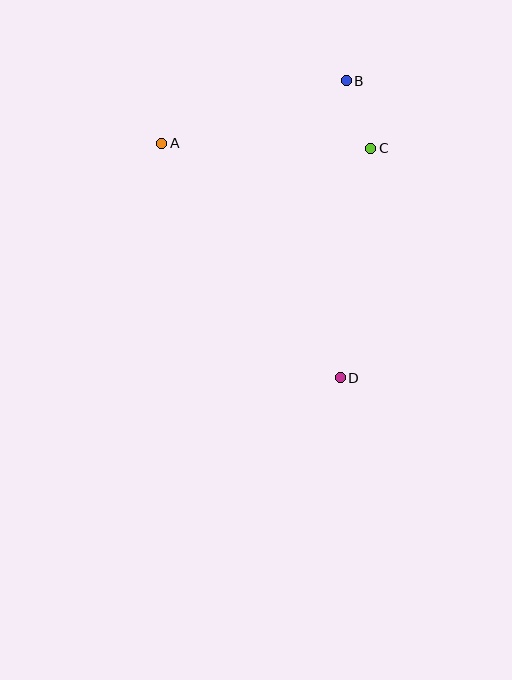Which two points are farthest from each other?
Points B and D are farthest from each other.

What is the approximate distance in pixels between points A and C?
The distance between A and C is approximately 209 pixels.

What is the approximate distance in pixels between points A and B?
The distance between A and B is approximately 195 pixels.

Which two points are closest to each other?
Points B and C are closest to each other.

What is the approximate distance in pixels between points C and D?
The distance between C and D is approximately 232 pixels.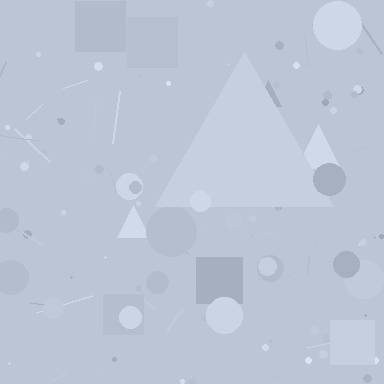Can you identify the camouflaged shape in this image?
The camouflaged shape is a triangle.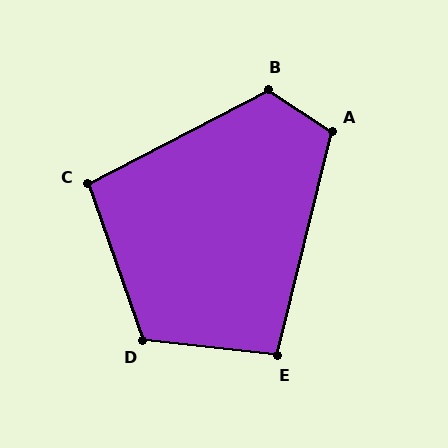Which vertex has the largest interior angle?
B, at approximately 118 degrees.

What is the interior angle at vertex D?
Approximately 116 degrees (obtuse).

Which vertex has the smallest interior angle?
E, at approximately 97 degrees.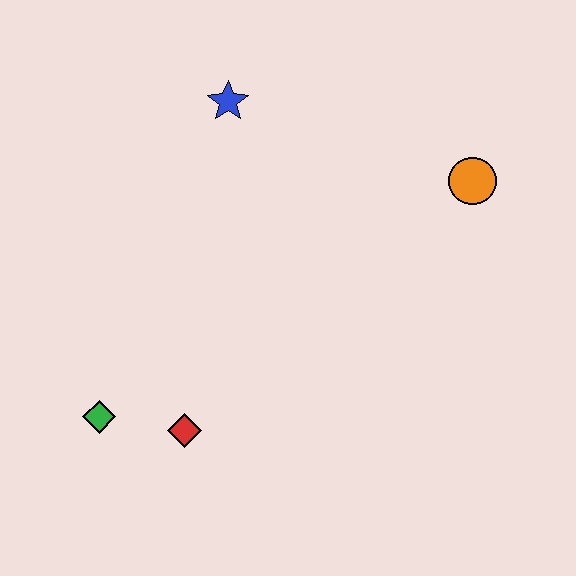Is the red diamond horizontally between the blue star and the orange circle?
No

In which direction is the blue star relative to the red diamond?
The blue star is above the red diamond.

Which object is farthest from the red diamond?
The orange circle is farthest from the red diamond.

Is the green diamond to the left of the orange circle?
Yes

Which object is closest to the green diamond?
The red diamond is closest to the green diamond.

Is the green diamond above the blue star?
No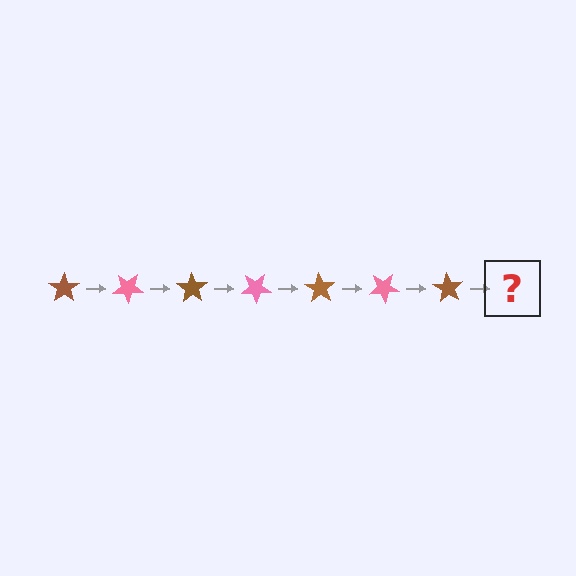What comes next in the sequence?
The next element should be a pink star, rotated 245 degrees from the start.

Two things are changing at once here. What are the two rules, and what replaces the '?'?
The two rules are that it rotates 35 degrees each step and the color cycles through brown and pink. The '?' should be a pink star, rotated 245 degrees from the start.